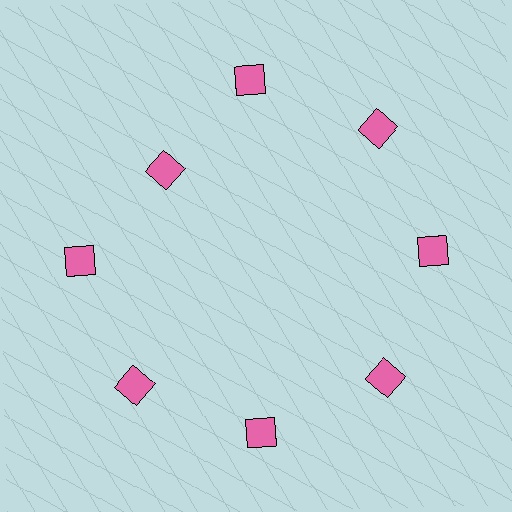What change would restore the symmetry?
The symmetry would be restored by moving it outward, back onto the ring so that all 8 squares sit at equal angles and equal distance from the center.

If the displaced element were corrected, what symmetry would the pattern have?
It would have 8-fold rotational symmetry — the pattern would map onto itself every 45 degrees.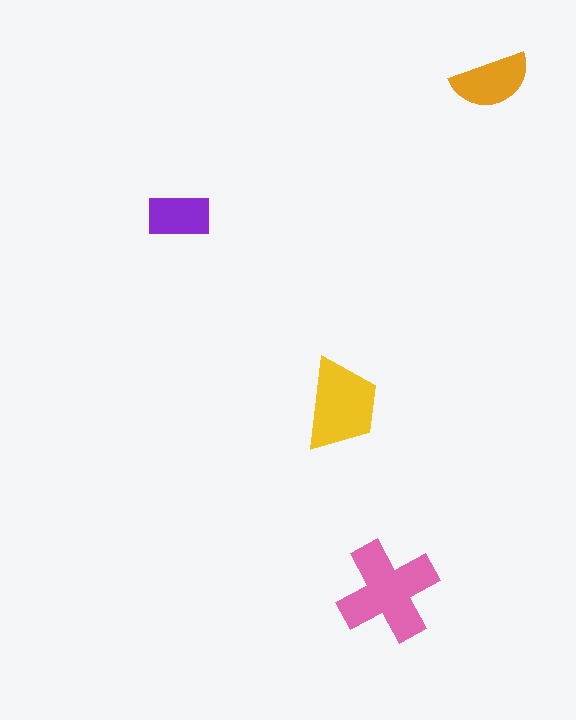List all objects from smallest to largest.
The purple rectangle, the orange semicircle, the yellow trapezoid, the pink cross.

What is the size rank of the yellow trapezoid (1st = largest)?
2nd.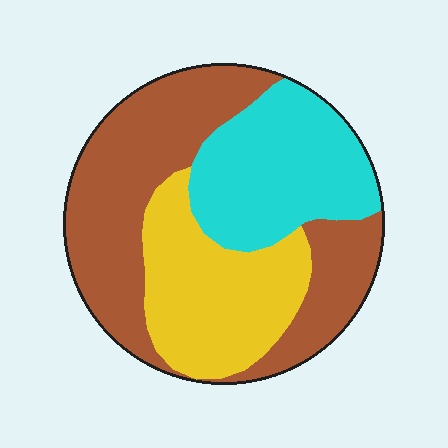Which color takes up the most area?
Brown, at roughly 45%.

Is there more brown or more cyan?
Brown.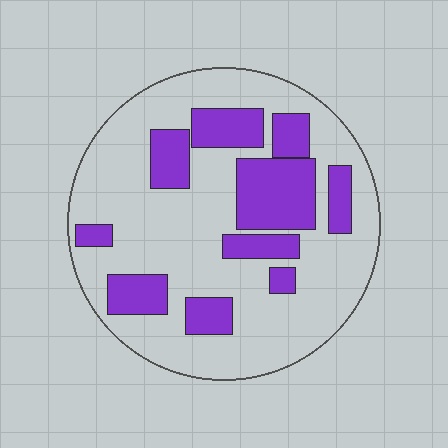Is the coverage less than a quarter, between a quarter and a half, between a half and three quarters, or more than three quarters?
Between a quarter and a half.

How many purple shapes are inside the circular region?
10.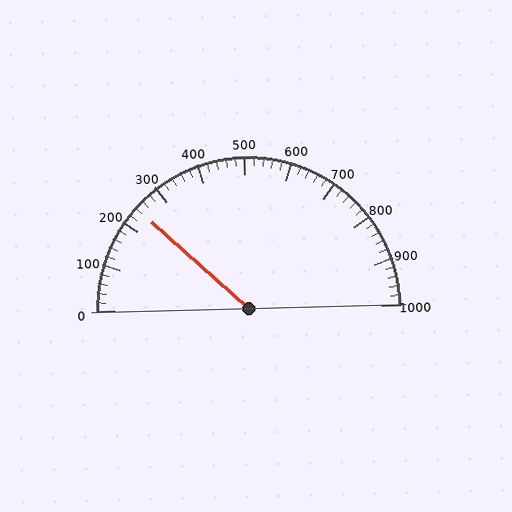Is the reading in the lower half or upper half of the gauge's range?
The reading is in the lower half of the range (0 to 1000).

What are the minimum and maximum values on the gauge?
The gauge ranges from 0 to 1000.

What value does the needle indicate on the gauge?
The needle indicates approximately 240.